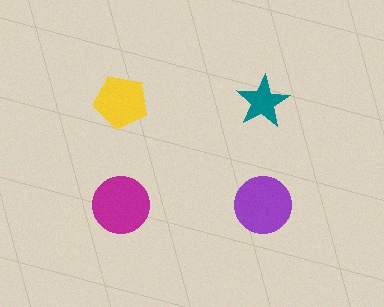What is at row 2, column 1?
A magenta circle.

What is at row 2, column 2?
A purple circle.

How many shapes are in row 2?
2 shapes.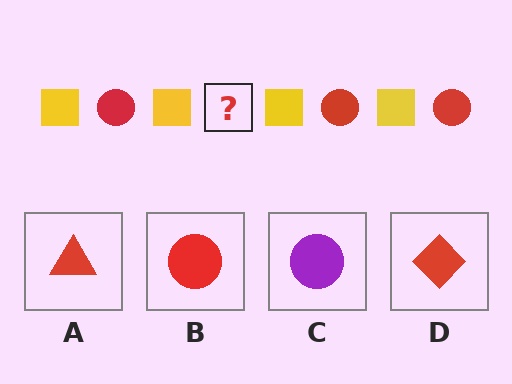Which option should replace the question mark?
Option B.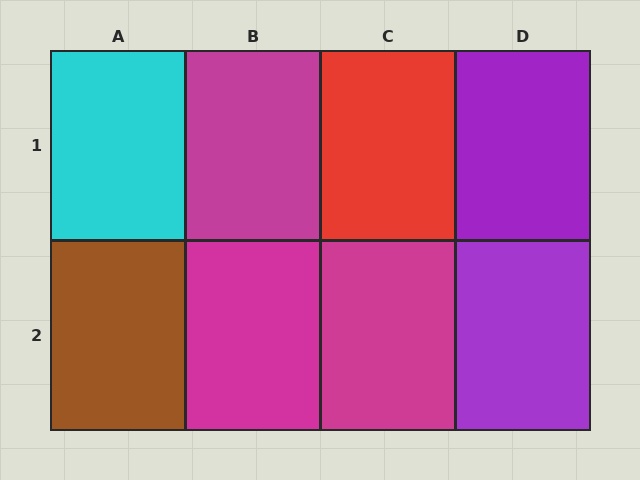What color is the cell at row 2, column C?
Magenta.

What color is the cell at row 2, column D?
Purple.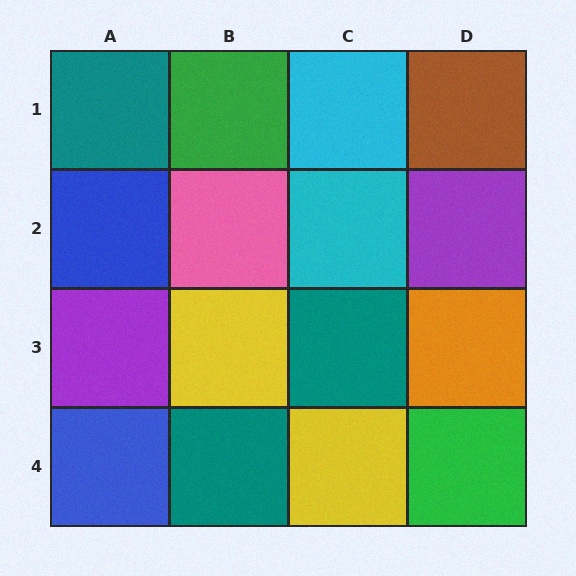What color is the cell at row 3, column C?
Teal.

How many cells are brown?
1 cell is brown.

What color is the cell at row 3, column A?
Purple.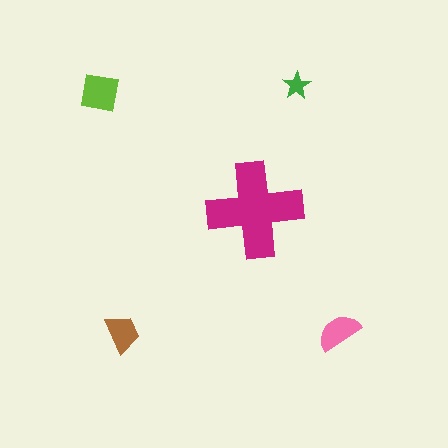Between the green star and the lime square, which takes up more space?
The lime square.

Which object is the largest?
The magenta cross.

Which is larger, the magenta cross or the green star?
The magenta cross.